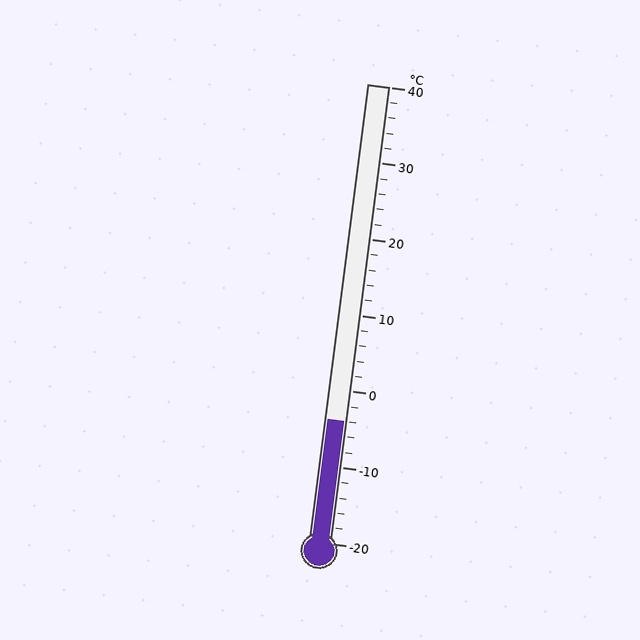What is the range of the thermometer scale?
The thermometer scale ranges from -20°C to 40°C.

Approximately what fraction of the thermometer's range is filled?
The thermometer is filled to approximately 25% of its range.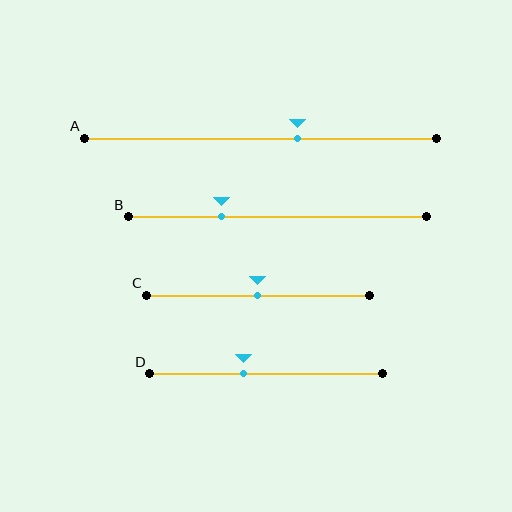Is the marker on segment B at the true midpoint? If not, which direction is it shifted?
No, the marker on segment B is shifted to the left by about 19% of the segment length.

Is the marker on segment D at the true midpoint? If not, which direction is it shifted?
No, the marker on segment D is shifted to the left by about 10% of the segment length.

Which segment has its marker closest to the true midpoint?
Segment C has its marker closest to the true midpoint.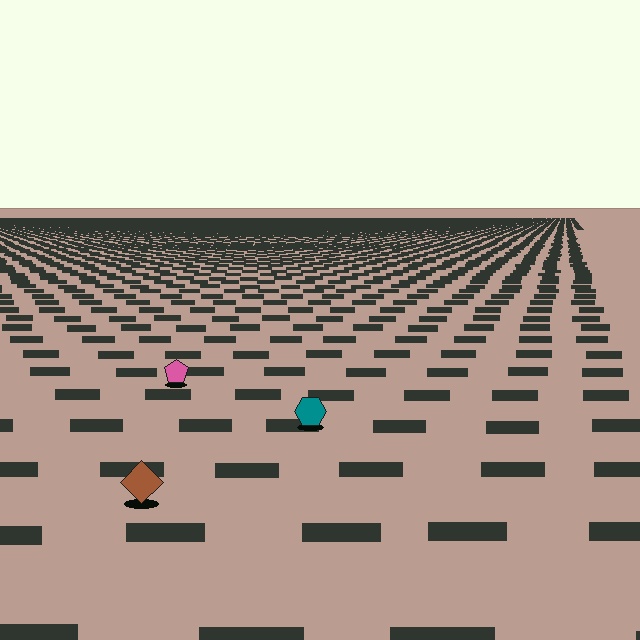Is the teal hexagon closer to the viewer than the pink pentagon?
Yes. The teal hexagon is closer — you can tell from the texture gradient: the ground texture is coarser near it.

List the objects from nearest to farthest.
From nearest to farthest: the brown diamond, the teal hexagon, the pink pentagon.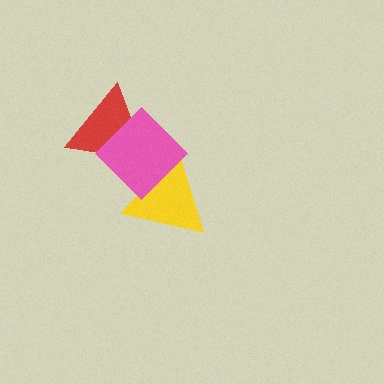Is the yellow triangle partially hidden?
Yes, it is partially covered by another shape.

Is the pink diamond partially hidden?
No, no other shape covers it.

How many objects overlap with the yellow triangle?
1 object overlaps with the yellow triangle.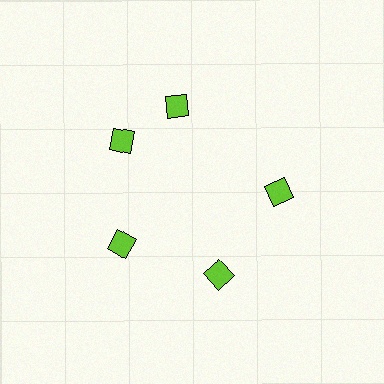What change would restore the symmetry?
The symmetry would be restored by rotating it back into even spacing with its neighbors so that all 5 diamonds sit at equal angles and equal distance from the center.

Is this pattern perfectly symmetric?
No. The 5 lime diamonds are arranged in a ring, but one element near the 1 o'clock position is rotated out of alignment along the ring, breaking the 5-fold rotational symmetry.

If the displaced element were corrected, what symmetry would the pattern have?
It would have 5-fold rotational symmetry — the pattern would map onto itself every 72 degrees.